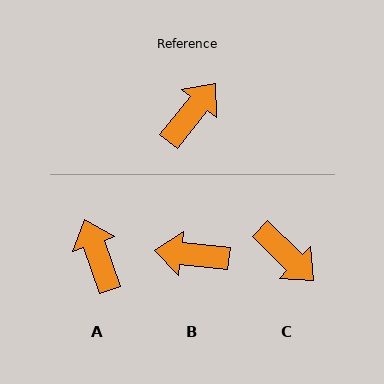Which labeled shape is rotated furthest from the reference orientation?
B, about 122 degrees away.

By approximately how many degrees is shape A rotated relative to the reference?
Approximately 58 degrees counter-clockwise.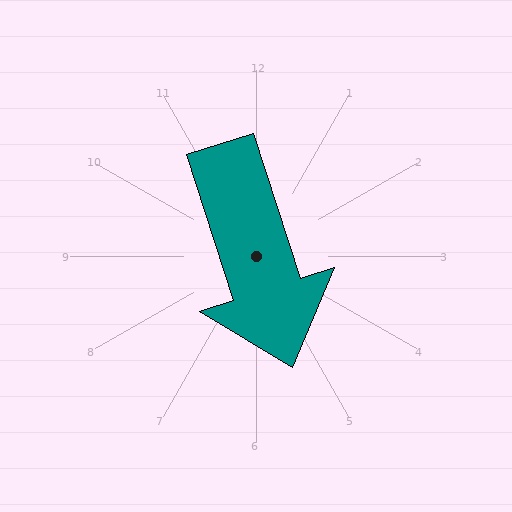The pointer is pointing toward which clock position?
Roughly 5 o'clock.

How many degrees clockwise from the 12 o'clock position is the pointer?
Approximately 162 degrees.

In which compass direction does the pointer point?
South.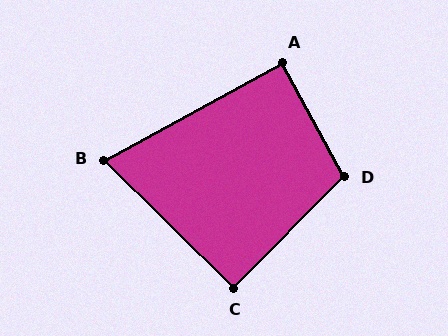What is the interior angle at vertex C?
Approximately 90 degrees (approximately right).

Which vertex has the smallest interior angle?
B, at approximately 73 degrees.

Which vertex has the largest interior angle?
D, at approximately 107 degrees.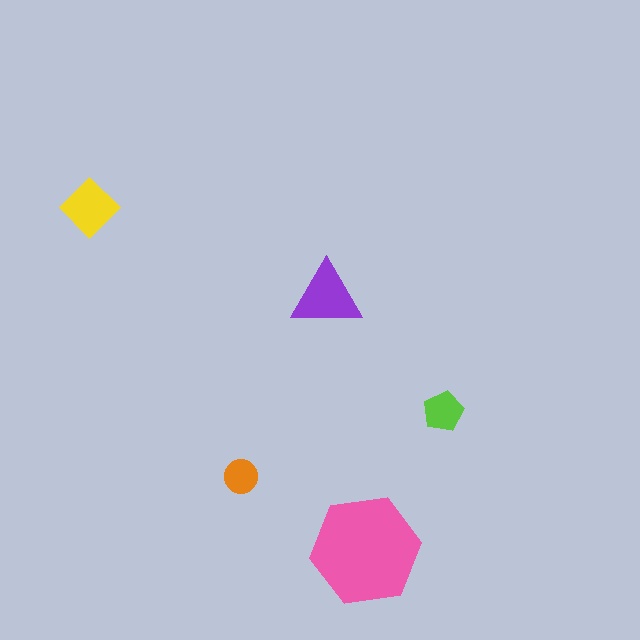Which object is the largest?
The pink hexagon.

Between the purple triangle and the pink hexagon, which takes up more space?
The pink hexagon.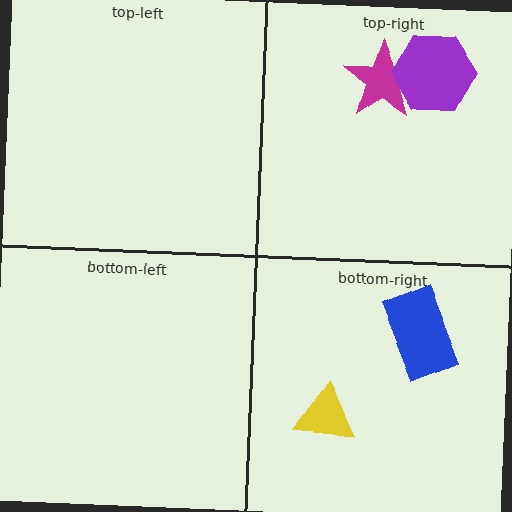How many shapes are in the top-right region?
2.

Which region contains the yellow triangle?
The bottom-right region.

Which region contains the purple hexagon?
The top-right region.